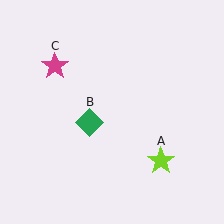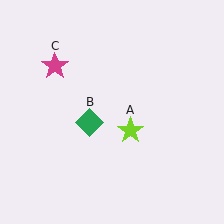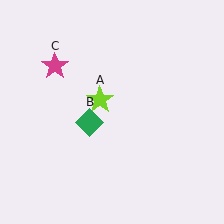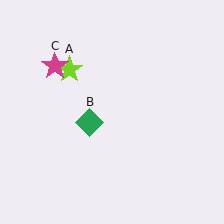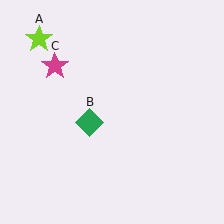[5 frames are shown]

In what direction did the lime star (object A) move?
The lime star (object A) moved up and to the left.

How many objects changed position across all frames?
1 object changed position: lime star (object A).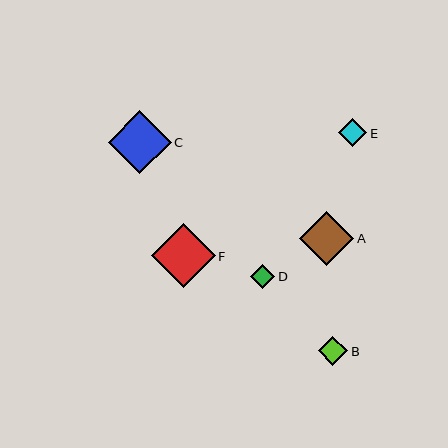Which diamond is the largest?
Diamond F is the largest with a size of approximately 64 pixels.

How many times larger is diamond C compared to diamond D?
Diamond C is approximately 2.6 times the size of diamond D.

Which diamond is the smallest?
Diamond D is the smallest with a size of approximately 24 pixels.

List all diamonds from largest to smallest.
From largest to smallest: F, C, A, B, E, D.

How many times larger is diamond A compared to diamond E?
Diamond A is approximately 1.9 times the size of diamond E.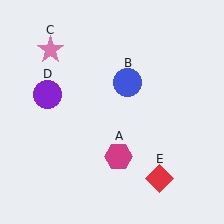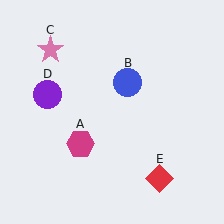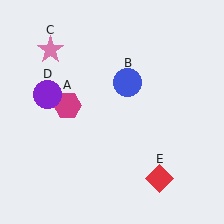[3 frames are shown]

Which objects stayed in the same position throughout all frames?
Blue circle (object B) and pink star (object C) and purple circle (object D) and red diamond (object E) remained stationary.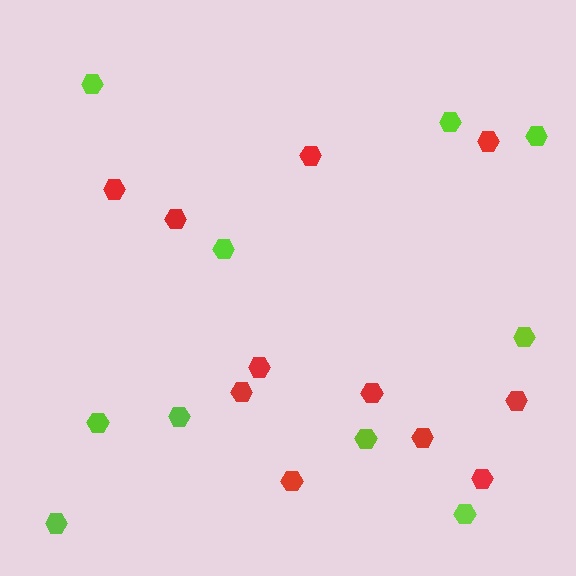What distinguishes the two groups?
There are 2 groups: one group of red hexagons (11) and one group of lime hexagons (10).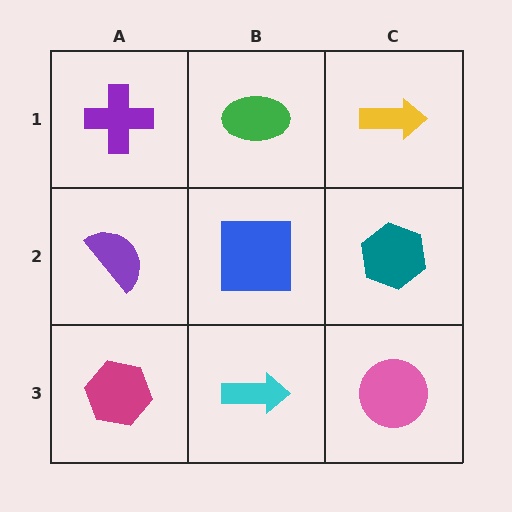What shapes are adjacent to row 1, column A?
A purple semicircle (row 2, column A), a green ellipse (row 1, column B).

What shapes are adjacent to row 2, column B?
A green ellipse (row 1, column B), a cyan arrow (row 3, column B), a purple semicircle (row 2, column A), a teal hexagon (row 2, column C).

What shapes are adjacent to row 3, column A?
A purple semicircle (row 2, column A), a cyan arrow (row 3, column B).